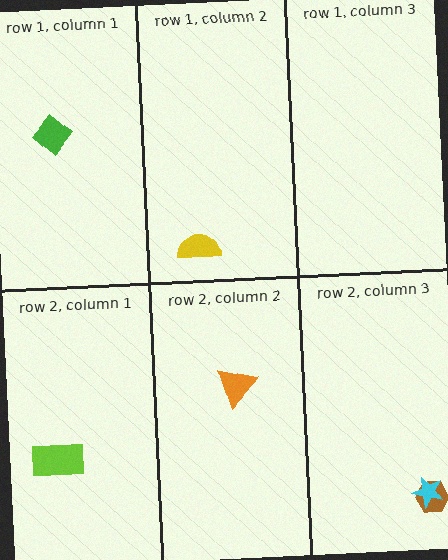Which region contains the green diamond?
The row 1, column 1 region.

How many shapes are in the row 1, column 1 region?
1.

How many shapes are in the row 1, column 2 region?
1.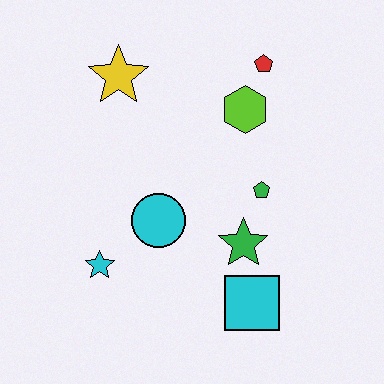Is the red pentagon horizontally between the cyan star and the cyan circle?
No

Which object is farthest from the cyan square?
The yellow star is farthest from the cyan square.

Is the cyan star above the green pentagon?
No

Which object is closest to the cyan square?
The green star is closest to the cyan square.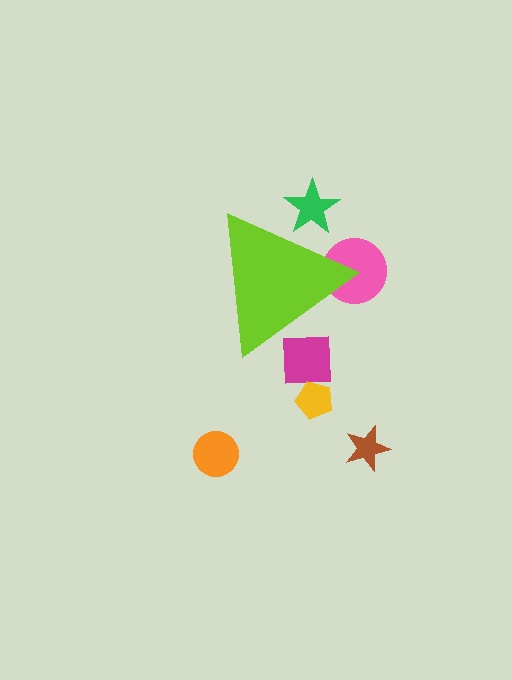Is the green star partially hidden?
Yes, the green star is partially hidden behind the lime triangle.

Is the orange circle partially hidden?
No, the orange circle is fully visible.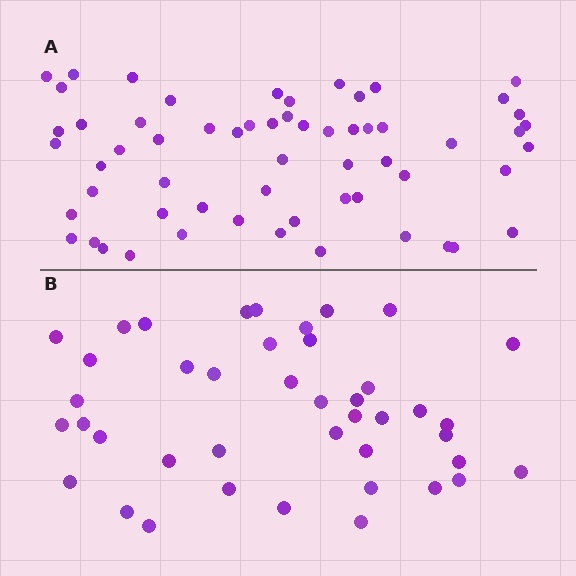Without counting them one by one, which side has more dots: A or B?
Region A (the top region) has more dots.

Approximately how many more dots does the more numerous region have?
Region A has approximately 20 more dots than region B.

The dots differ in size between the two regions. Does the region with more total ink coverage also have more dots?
No. Region B has more total ink coverage because its dots are larger, but region A actually contains more individual dots. Total area can be misleading — the number of items is what matters here.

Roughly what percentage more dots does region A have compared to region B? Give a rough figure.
About 45% more.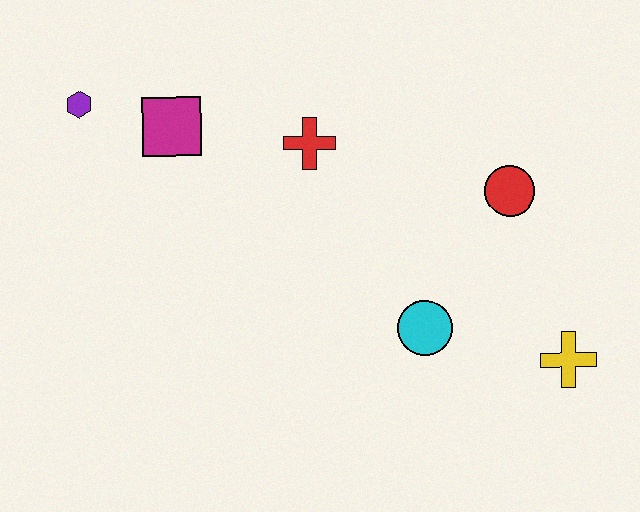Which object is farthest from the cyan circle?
The purple hexagon is farthest from the cyan circle.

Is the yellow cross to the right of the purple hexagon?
Yes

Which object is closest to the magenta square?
The purple hexagon is closest to the magenta square.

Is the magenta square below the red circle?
No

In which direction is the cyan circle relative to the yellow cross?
The cyan circle is to the left of the yellow cross.